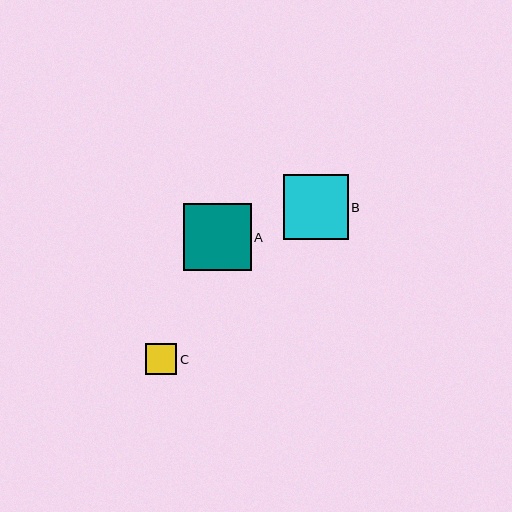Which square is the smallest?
Square C is the smallest with a size of approximately 31 pixels.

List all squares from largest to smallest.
From largest to smallest: A, B, C.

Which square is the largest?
Square A is the largest with a size of approximately 67 pixels.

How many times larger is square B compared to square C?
Square B is approximately 2.1 times the size of square C.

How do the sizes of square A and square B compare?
Square A and square B are approximately the same size.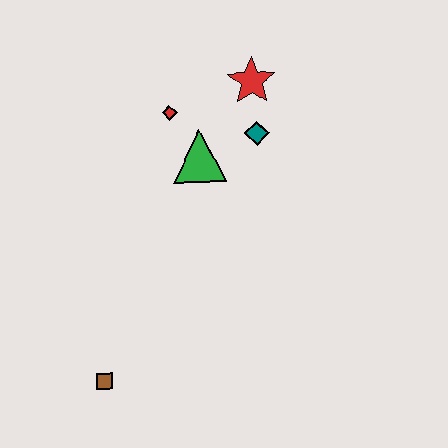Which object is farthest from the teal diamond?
The brown square is farthest from the teal diamond.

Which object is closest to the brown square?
The green triangle is closest to the brown square.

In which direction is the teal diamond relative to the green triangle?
The teal diamond is to the right of the green triangle.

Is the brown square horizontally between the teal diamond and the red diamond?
No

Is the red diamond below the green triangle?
No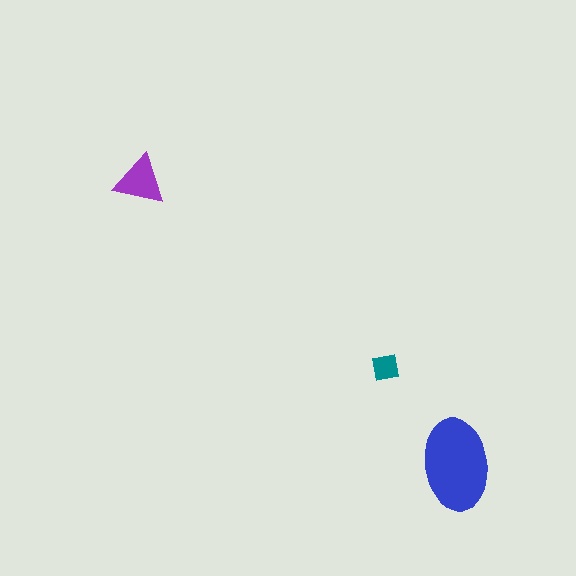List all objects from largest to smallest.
The blue ellipse, the purple triangle, the teal square.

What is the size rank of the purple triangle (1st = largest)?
2nd.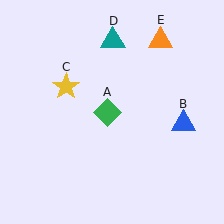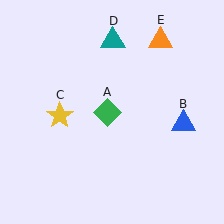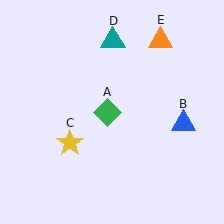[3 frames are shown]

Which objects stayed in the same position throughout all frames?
Green diamond (object A) and blue triangle (object B) and teal triangle (object D) and orange triangle (object E) remained stationary.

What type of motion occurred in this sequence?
The yellow star (object C) rotated counterclockwise around the center of the scene.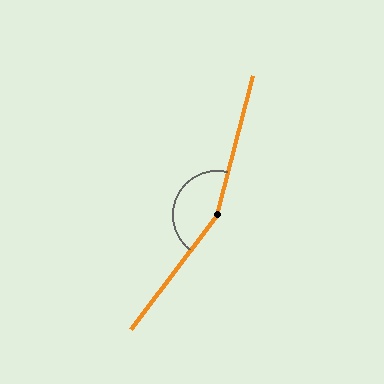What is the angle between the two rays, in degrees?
Approximately 157 degrees.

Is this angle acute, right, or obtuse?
It is obtuse.